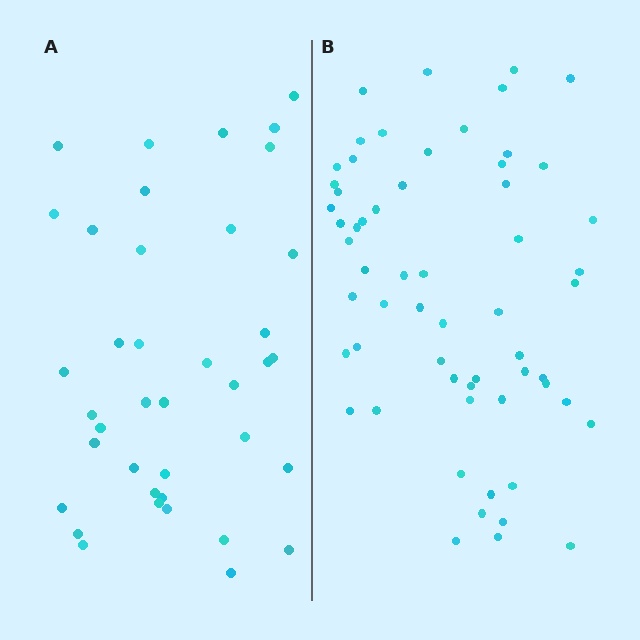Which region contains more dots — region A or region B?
Region B (the right region) has more dots.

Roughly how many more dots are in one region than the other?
Region B has approximately 20 more dots than region A.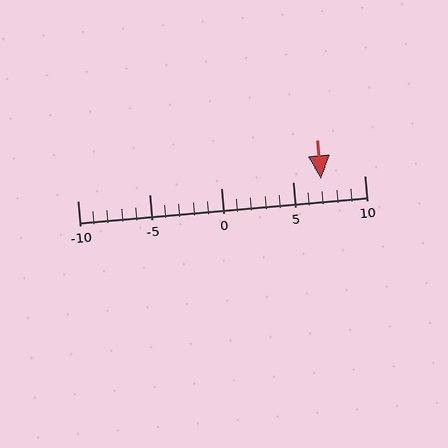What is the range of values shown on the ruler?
The ruler shows values from -10 to 10.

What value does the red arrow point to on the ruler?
The red arrow points to approximately 7.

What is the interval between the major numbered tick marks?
The major tick marks are spaced 5 units apart.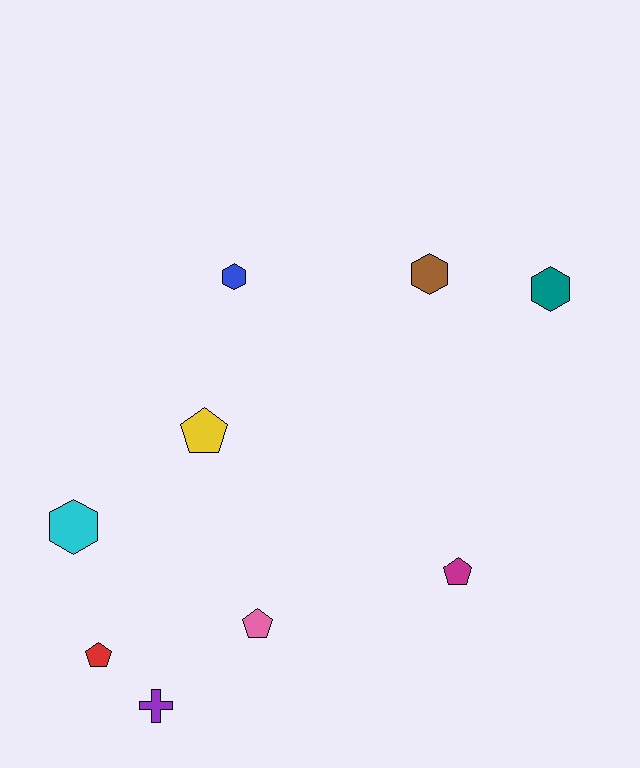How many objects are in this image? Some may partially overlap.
There are 9 objects.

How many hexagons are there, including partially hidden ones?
There are 4 hexagons.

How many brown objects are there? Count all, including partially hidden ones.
There is 1 brown object.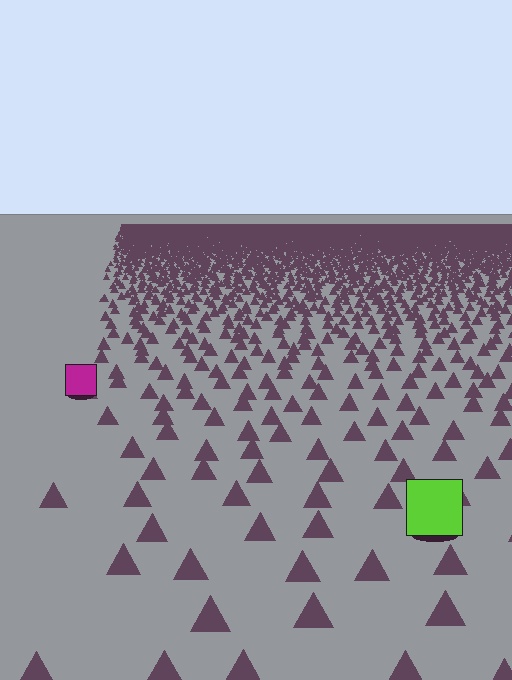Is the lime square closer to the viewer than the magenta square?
Yes. The lime square is closer — you can tell from the texture gradient: the ground texture is coarser near it.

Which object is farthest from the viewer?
The magenta square is farthest from the viewer. It appears smaller and the ground texture around it is denser.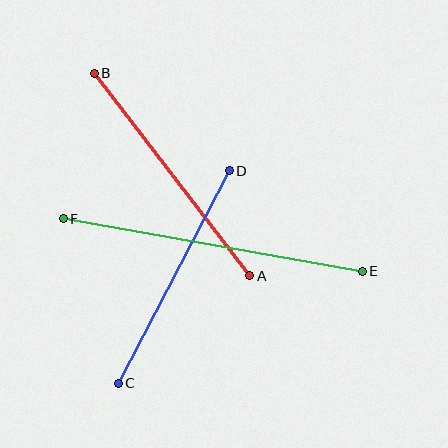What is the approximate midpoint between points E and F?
The midpoint is at approximately (213, 245) pixels.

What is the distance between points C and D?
The distance is approximately 240 pixels.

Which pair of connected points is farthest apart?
Points E and F are farthest apart.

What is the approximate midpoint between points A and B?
The midpoint is at approximately (172, 175) pixels.